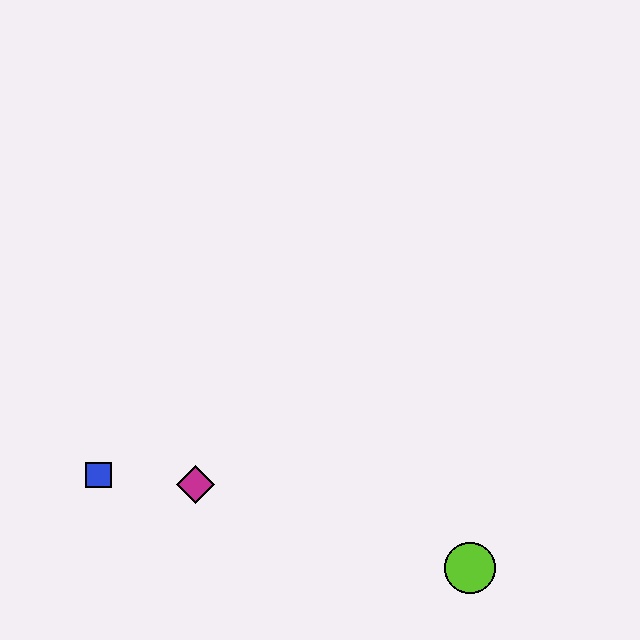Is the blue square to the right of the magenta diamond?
No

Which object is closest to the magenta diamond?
The blue square is closest to the magenta diamond.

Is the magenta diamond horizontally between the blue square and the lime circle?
Yes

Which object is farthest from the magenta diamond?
The lime circle is farthest from the magenta diamond.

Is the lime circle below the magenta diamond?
Yes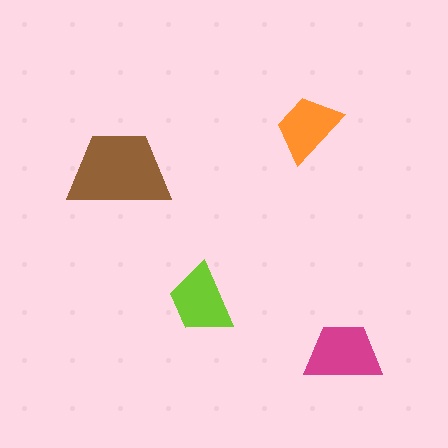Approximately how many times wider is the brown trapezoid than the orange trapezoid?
About 1.5 times wider.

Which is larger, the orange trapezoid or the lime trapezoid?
The lime one.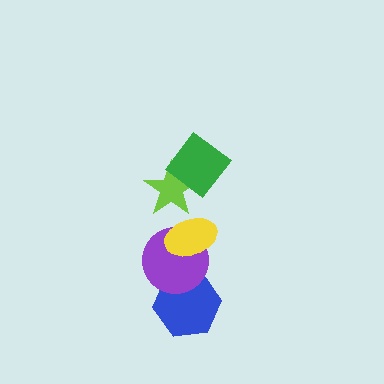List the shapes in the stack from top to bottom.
From top to bottom: the green diamond, the lime star, the yellow ellipse, the purple circle, the blue hexagon.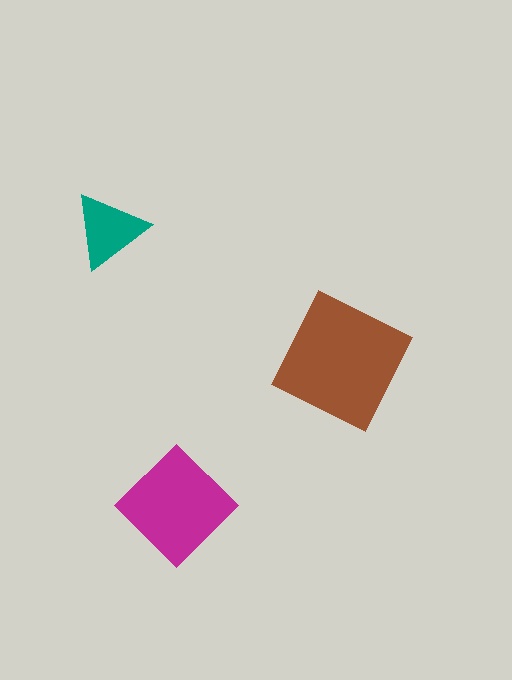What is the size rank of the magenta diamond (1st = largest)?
2nd.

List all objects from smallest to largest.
The teal triangle, the magenta diamond, the brown square.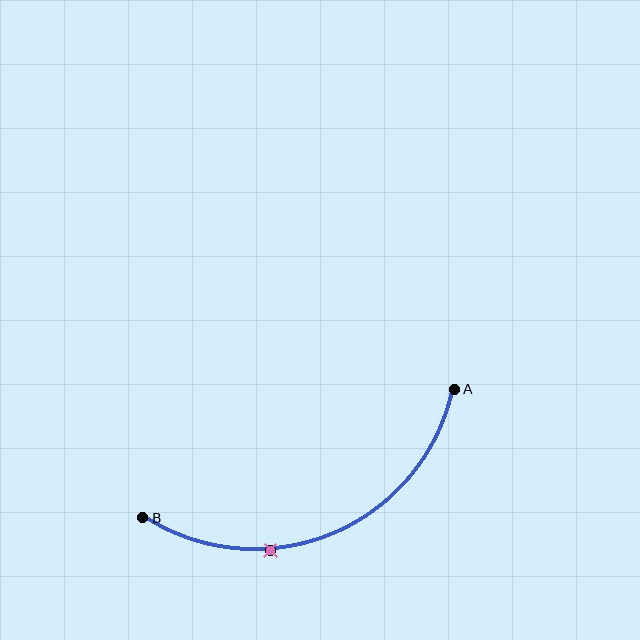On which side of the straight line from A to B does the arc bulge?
The arc bulges below the straight line connecting A and B.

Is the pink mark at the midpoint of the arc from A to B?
No. The pink mark lies on the arc but is closer to endpoint B. The arc midpoint would be at the point on the curve equidistant along the arc from both A and B.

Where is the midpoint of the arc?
The arc midpoint is the point on the curve farthest from the straight line joining A and B. It sits below that line.